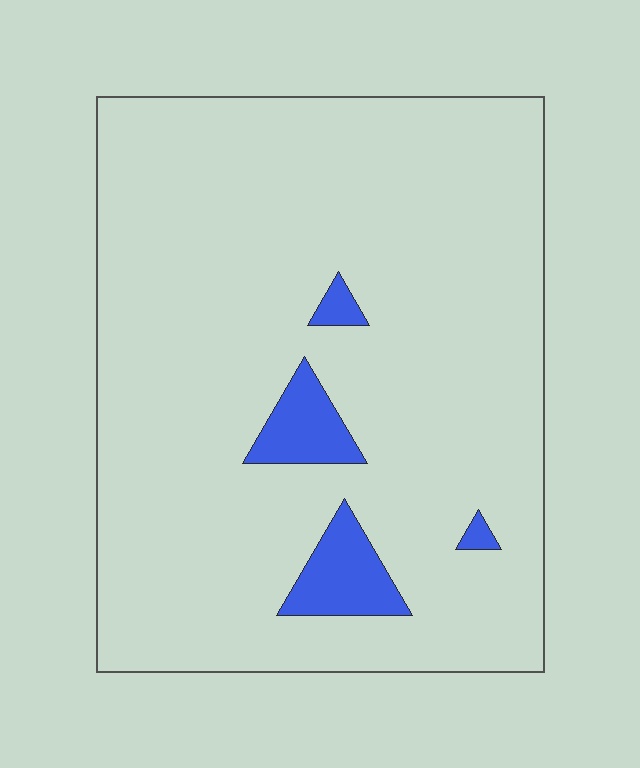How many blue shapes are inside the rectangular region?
4.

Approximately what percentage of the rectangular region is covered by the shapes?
Approximately 5%.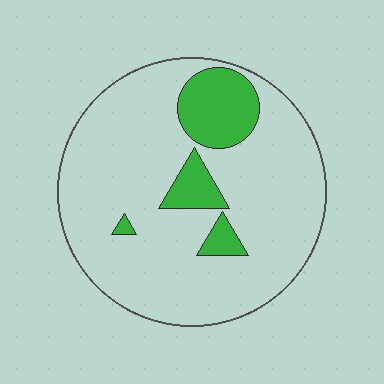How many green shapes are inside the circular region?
4.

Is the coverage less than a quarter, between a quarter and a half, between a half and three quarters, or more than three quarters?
Less than a quarter.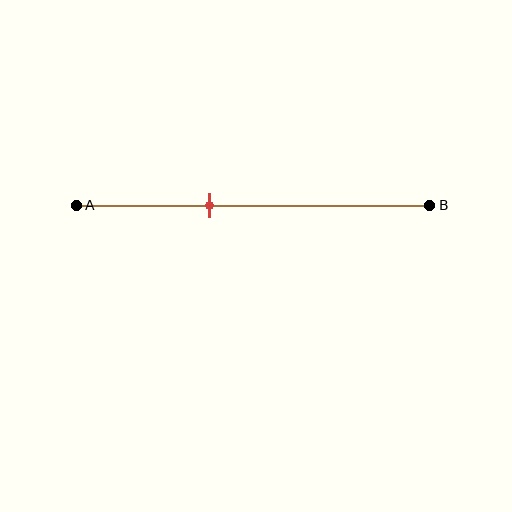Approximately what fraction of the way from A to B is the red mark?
The red mark is approximately 40% of the way from A to B.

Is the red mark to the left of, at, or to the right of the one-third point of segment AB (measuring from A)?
The red mark is to the right of the one-third point of segment AB.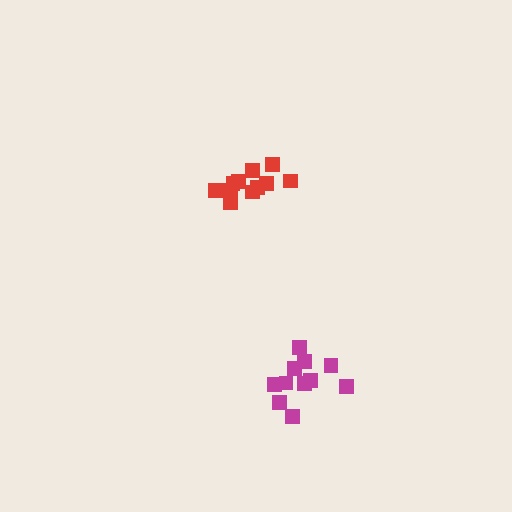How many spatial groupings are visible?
There are 2 spatial groupings.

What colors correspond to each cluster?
The clusters are colored: red, magenta.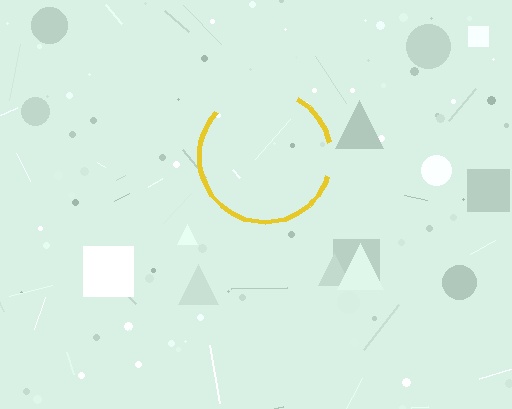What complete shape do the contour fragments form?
The contour fragments form a circle.